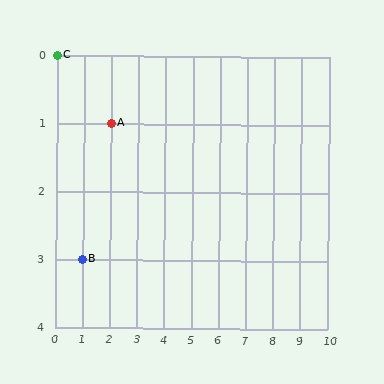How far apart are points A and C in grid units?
Points A and C are 2 columns and 1 row apart (about 2.2 grid units diagonally).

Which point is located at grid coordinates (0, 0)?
Point C is at (0, 0).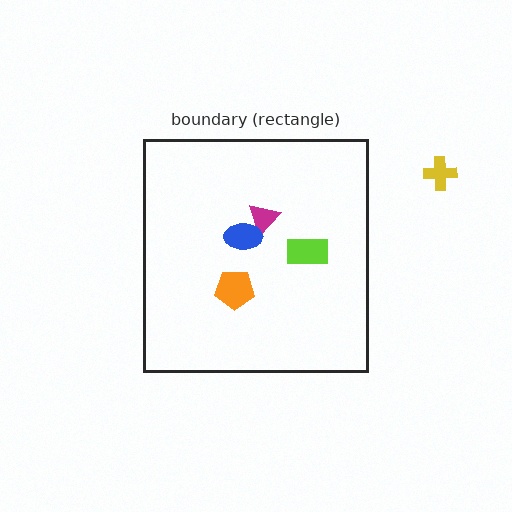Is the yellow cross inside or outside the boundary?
Outside.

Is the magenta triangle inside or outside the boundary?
Inside.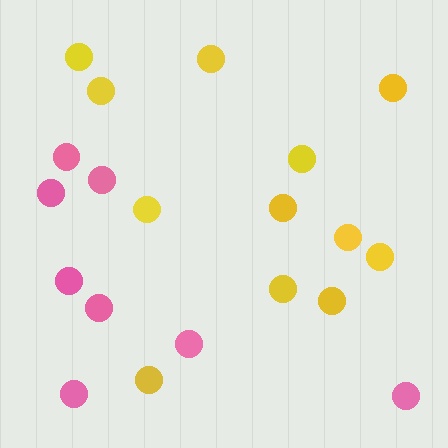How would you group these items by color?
There are 2 groups: one group of yellow circles (12) and one group of pink circles (8).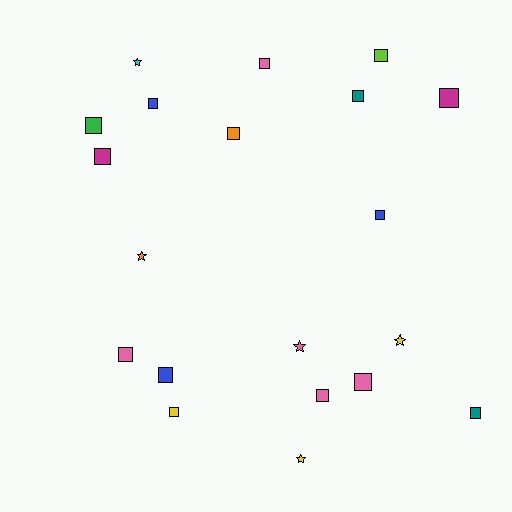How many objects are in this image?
There are 20 objects.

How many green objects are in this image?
There is 1 green object.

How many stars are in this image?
There are 5 stars.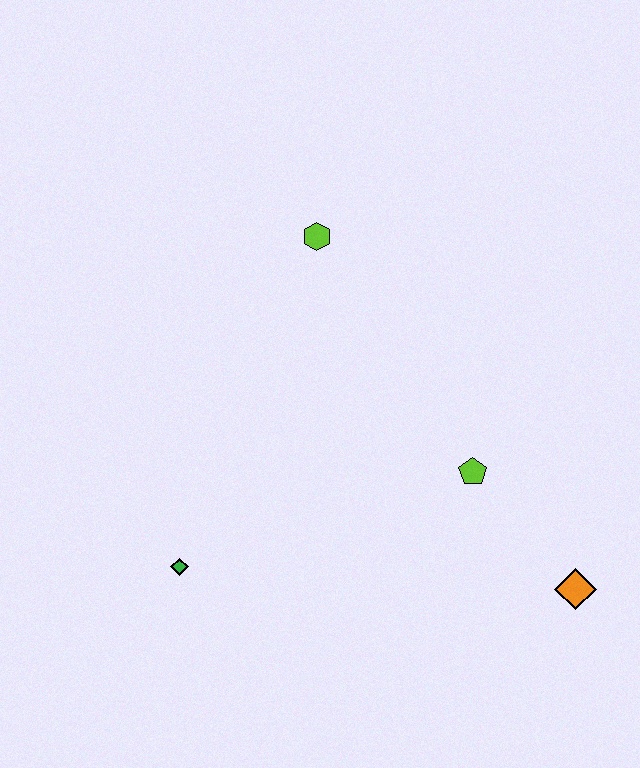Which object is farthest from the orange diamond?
The lime hexagon is farthest from the orange diamond.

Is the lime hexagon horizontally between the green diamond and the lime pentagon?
Yes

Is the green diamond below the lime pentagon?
Yes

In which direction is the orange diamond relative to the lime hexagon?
The orange diamond is below the lime hexagon.